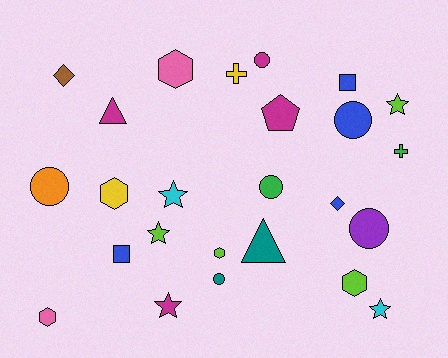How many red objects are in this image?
There are no red objects.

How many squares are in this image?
There are 2 squares.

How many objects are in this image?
There are 25 objects.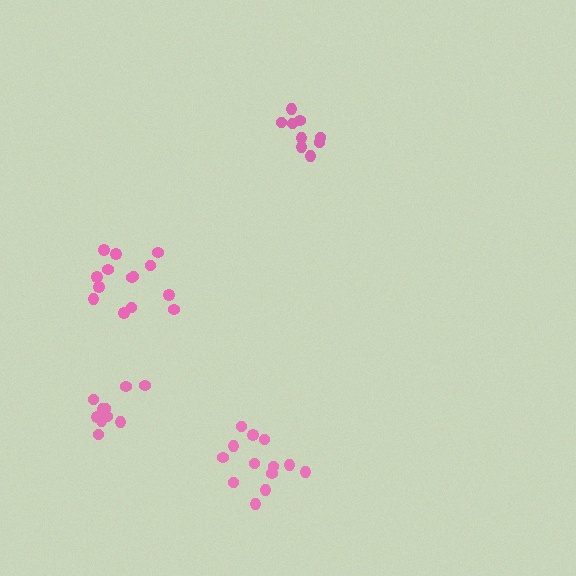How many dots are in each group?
Group 1: 14 dots, Group 2: 10 dots, Group 3: 13 dots, Group 4: 10 dots (47 total).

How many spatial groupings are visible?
There are 4 spatial groupings.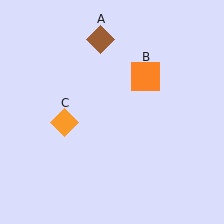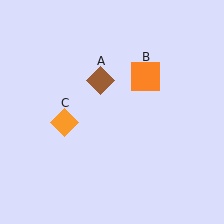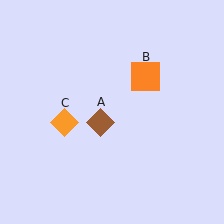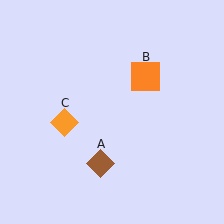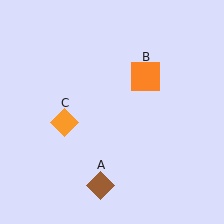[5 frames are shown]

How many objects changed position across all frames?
1 object changed position: brown diamond (object A).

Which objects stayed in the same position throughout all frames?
Orange square (object B) and orange diamond (object C) remained stationary.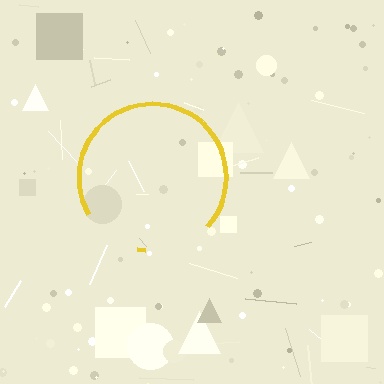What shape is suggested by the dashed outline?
The dashed outline suggests a circle.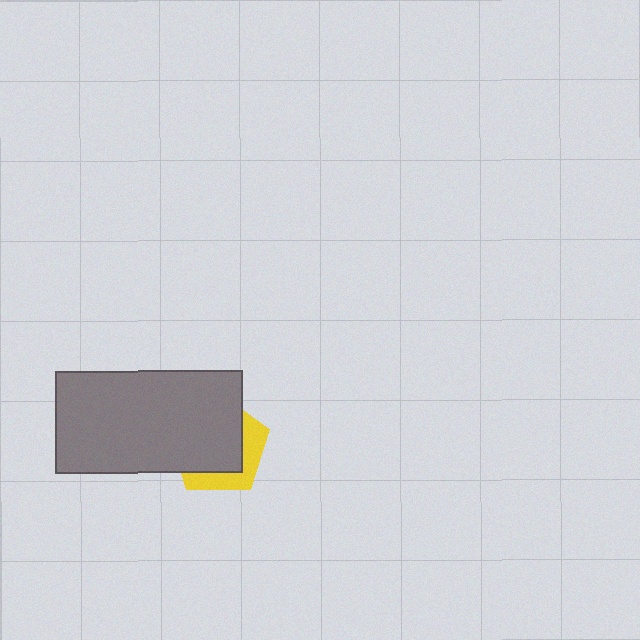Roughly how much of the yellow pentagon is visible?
A small part of it is visible (roughly 32%).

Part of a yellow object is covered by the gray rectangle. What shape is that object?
It is a pentagon.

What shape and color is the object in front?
The object in front is a gray rectangle.